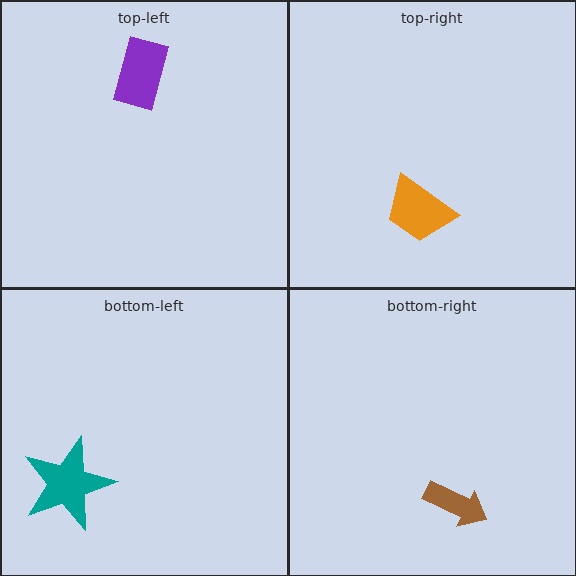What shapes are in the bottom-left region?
The teal star.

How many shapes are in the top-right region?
1.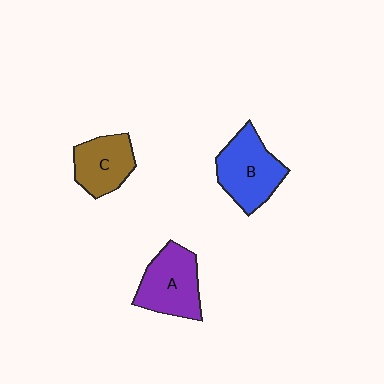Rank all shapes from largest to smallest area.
From largest to smallest: B (blue), A (purple), C (brown).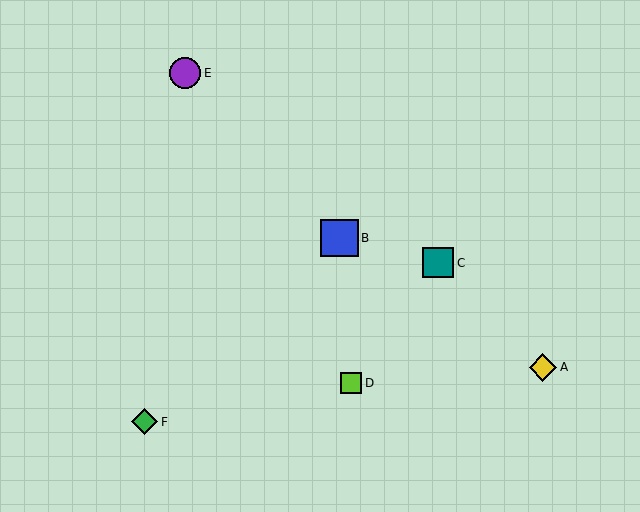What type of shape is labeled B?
Shape B is a blue square.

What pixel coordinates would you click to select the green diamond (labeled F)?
Click at (145, 422) to select the green diamond F.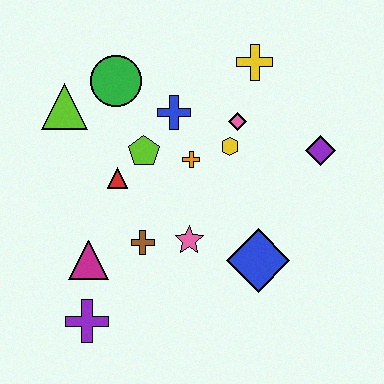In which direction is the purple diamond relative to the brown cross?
The purple diamond is to the right of the brown cross.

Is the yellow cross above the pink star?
Yes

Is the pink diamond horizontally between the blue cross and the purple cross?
No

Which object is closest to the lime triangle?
The green circle is closest to the lime triangle.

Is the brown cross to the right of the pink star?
No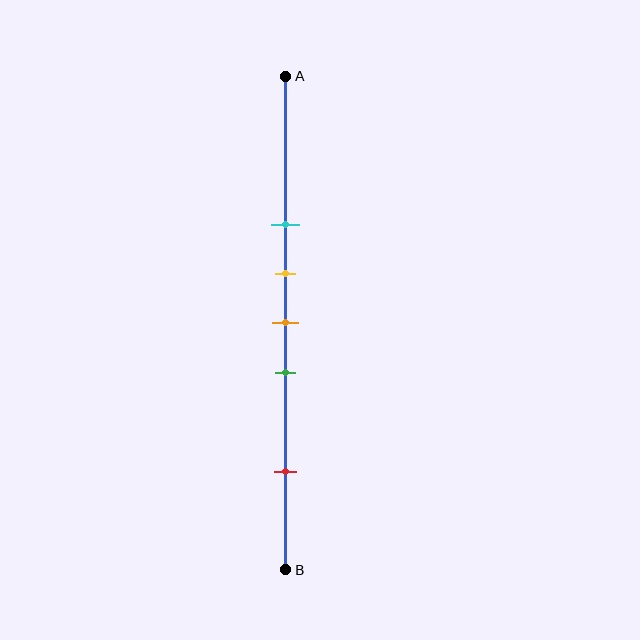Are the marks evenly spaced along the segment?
No, the marks are not evenly spaced.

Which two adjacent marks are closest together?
The yellow and orange marks are the closest adjacent pair.